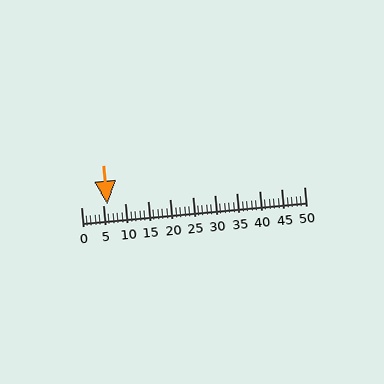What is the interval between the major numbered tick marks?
The major tick marks are spaced 5 units apart.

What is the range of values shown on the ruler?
The ruler shows values from 0 to 50.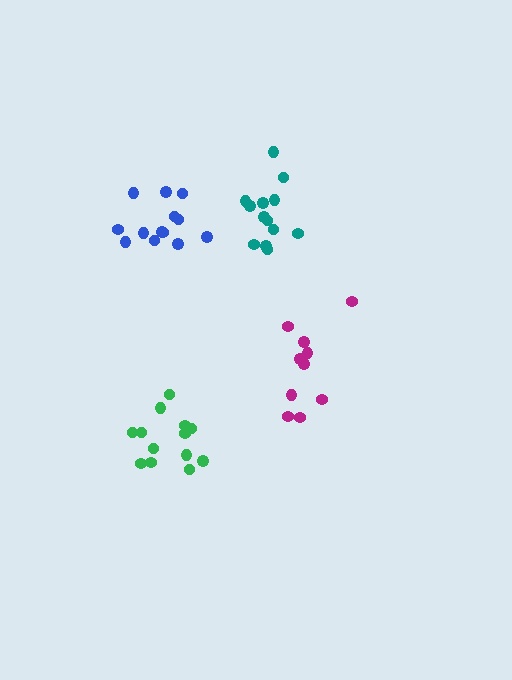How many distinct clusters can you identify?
There are 4 distinct clusters.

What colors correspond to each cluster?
The clusters are colored: green, teal, blue, magenta.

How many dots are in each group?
Group 1: 13 dots, Group 2: 13 dots, Group 3: 13 dots, Group 4: 10 dots (49 total).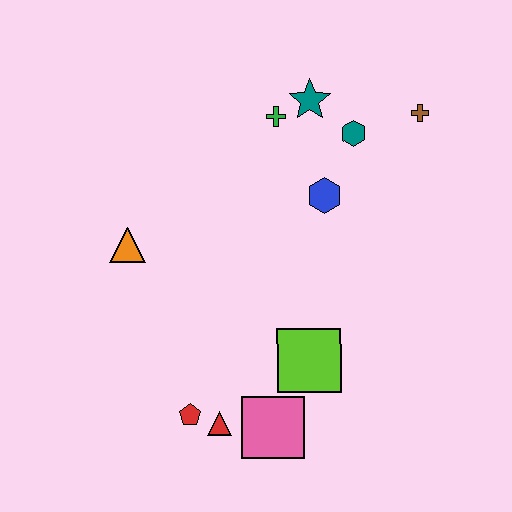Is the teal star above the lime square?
Yes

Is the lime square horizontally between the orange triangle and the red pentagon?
No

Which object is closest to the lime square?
The pink square is closest to the lime square.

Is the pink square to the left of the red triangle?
No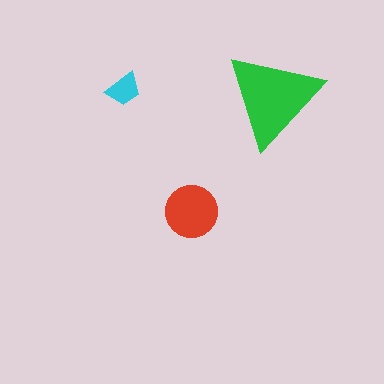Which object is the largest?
The green triangle.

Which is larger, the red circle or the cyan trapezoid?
The red circle.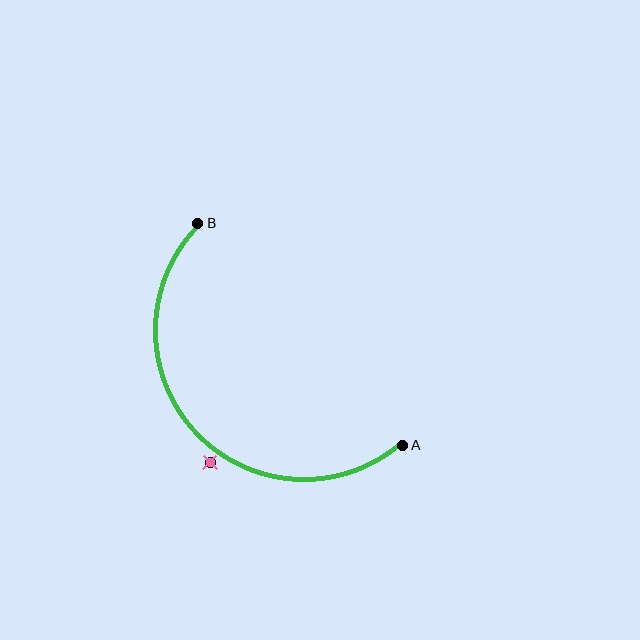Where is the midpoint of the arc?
The arc midpoint is the point on the curve farthest from the straight line joining A and B. It sits below and to the left of that line.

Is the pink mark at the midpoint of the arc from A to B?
No — the pink mark does not lie on the arc at all. It sits slightly outside the curve.